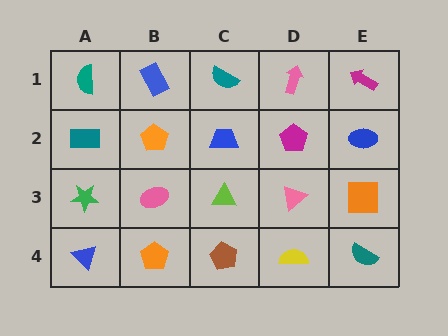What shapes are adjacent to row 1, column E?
A blue ellipse (row 2, column E), a pink arrow (row 1, column D).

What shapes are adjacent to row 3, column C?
A blue trapezoid (row 2, column C), a brown pentagon (row 4, column C), a pink ellipse (row 3, column B), a pink triangle (row 3, column D).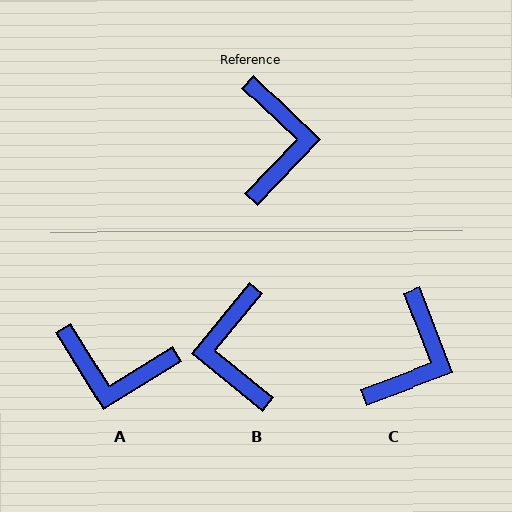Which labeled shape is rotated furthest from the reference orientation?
B, about 175 degrees away.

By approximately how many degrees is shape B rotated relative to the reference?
Approximately 175 degrees clockwise.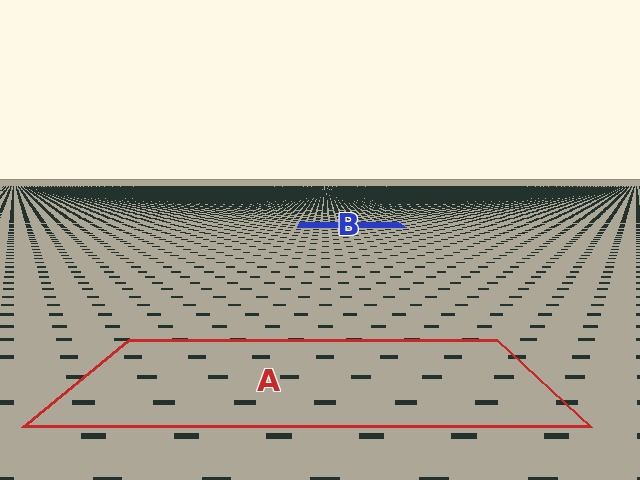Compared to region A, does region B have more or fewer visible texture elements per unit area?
Region B has more texture elements per unit area — they are packed more densely because it is farther away.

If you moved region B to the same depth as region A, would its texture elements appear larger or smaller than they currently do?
They would appear larger. At a closer depth, the same texture elements are projected at a bigger on-screen size.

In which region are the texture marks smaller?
The texture marks are smaller in region B, because it is farther away.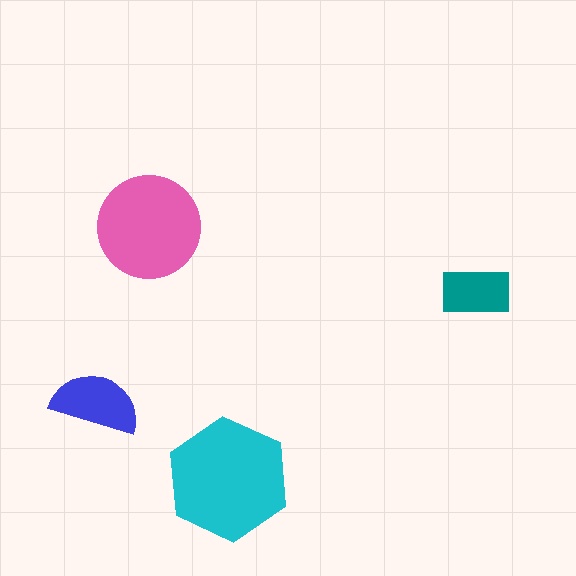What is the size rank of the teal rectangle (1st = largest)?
4th.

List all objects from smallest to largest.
The teal rectangle, the blue semicircle, the pink circle, the cyan hexagon.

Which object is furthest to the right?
The teal rectangle is rightmost.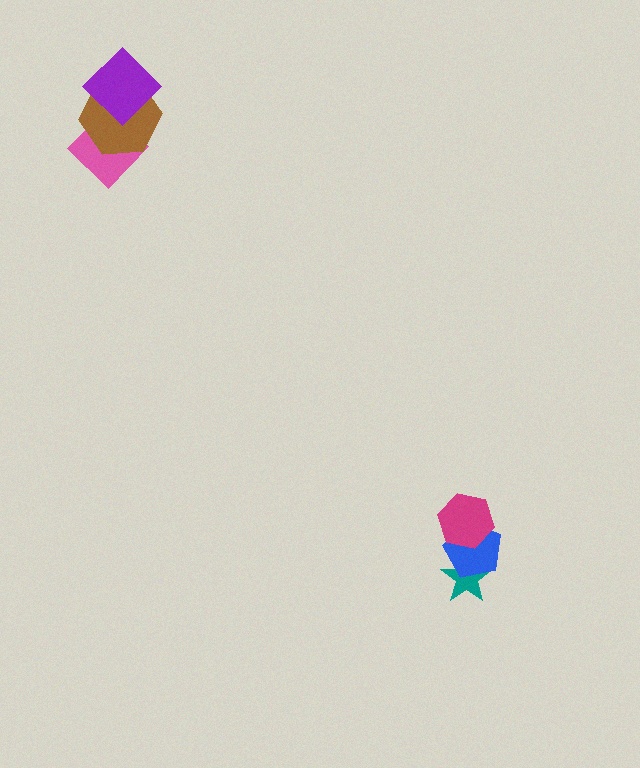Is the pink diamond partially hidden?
Yes, it is partially covered by another shape.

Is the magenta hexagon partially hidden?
No, no other shape covers it.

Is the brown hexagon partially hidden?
Yes, it is partially covered by another shape.